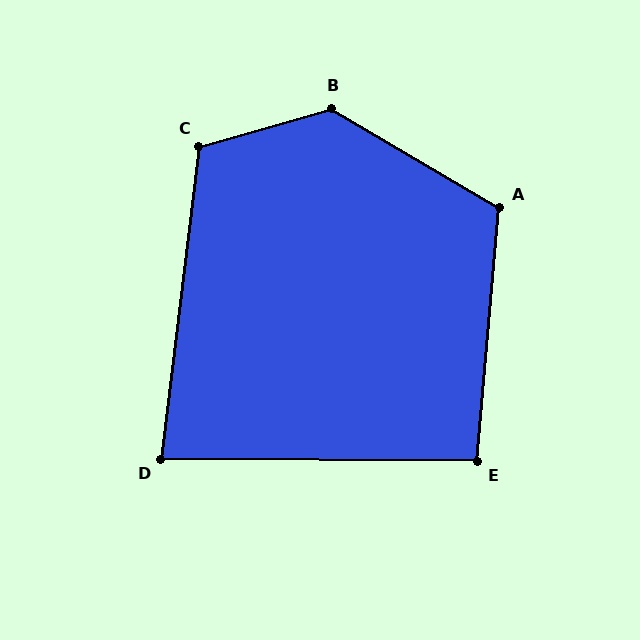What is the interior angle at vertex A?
Approximately 116 degrees (obtuse).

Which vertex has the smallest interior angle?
D, at approximately 84 degrees.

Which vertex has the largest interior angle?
B, at approximately 134 degrees.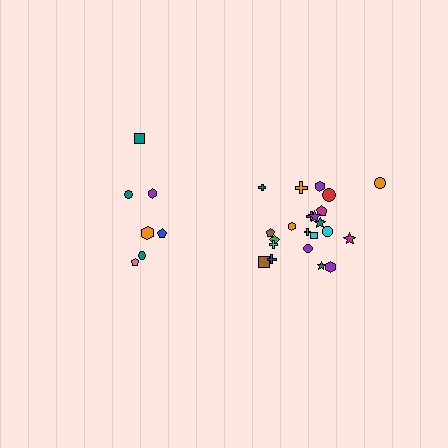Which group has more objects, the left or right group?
The right group.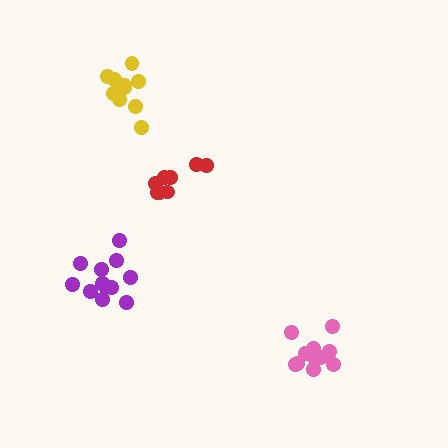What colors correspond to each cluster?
The clusters are colored: purple, yellow, red, pink.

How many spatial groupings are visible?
There are 4 spatial groupings.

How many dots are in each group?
Group 1: 12 dots, Group 2: 11 dots, Group 3: 8 dots, Group 4: 12 dots (43 total).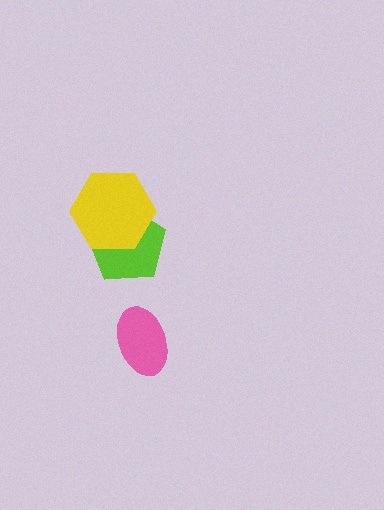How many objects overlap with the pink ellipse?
0 objects overlap with the pink ellipse.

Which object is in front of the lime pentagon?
The yellow hexagon is in front of the lime pentagon.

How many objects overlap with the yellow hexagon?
1 object overlaps with the yellow hexagon.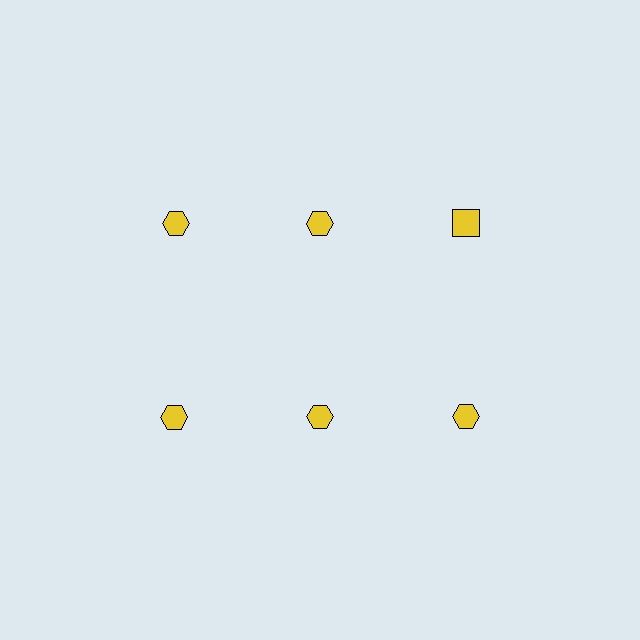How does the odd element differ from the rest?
It has a different shape: square instead of hexagon.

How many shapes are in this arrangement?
There are 6 shapes arranged in a grid pattern.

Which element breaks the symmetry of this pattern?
The yellow square in the top row, center column breaks the symmetry. All other shapes are yellow hexagons.